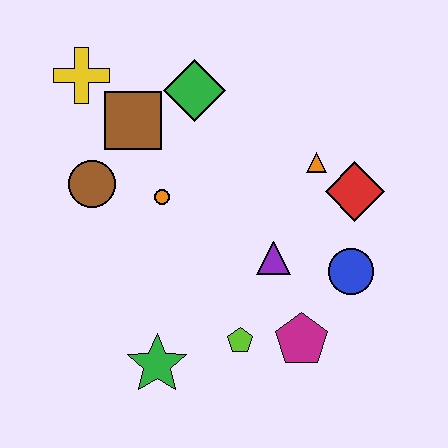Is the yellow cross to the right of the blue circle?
No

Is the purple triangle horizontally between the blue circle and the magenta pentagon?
No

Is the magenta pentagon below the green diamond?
Yes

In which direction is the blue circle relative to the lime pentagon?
The blue circle is to the right of the lime pentagon.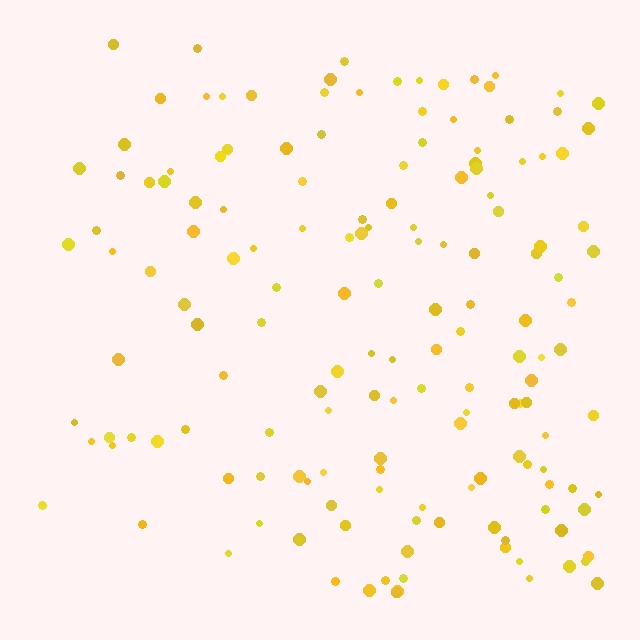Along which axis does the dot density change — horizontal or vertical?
Horizontal.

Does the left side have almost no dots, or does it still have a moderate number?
Still a moderate number, just noticeably fewer than the right.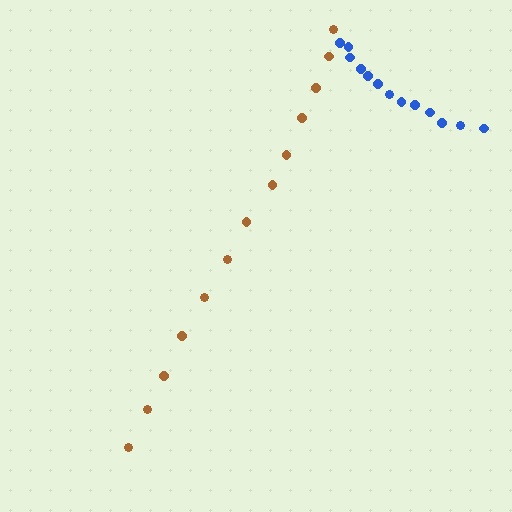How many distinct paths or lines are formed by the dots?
There are 2 distinct paths.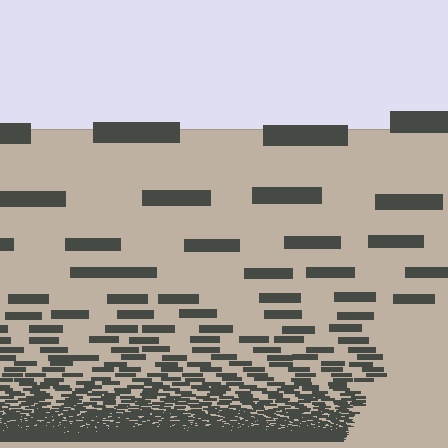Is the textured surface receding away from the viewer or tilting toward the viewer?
The surface appears to tilt toward the viewer. Texture elements get larger and sparser toward the top.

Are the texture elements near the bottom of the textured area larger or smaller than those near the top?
Smaller. The gradient is inverted — elements near the bottom are smaller and denser.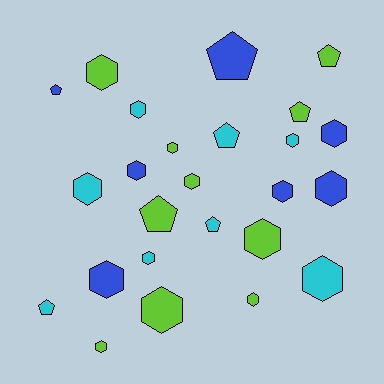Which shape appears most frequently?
Hexagon, with 17 objects.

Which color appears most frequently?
Lime, with 10 objects.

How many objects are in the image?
There are 25 objects.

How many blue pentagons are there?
There are 2 blue pentagons.